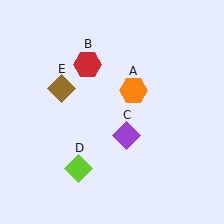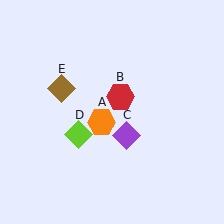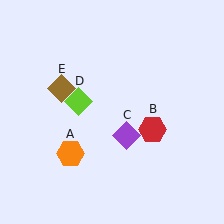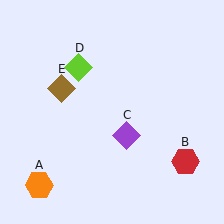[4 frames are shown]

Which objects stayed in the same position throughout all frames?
Purple diamond (object C) and brown diamond (object E) remained stationary.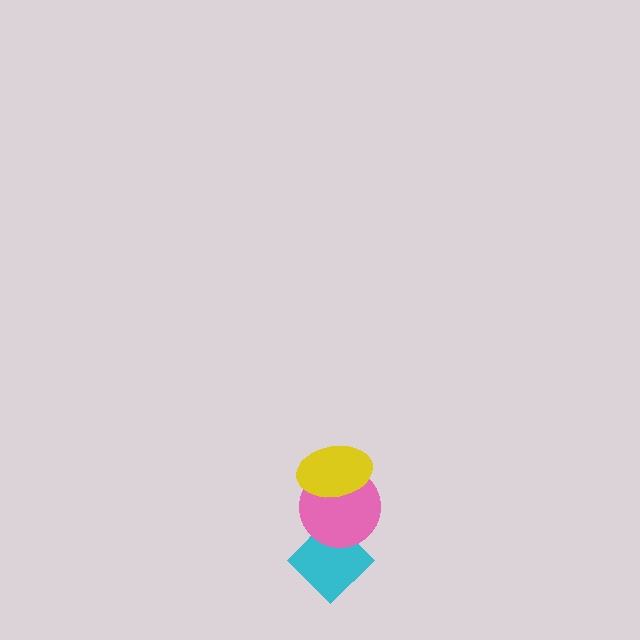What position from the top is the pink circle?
The pink circle is 2nd from the top.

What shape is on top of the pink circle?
The yellow ellipse is on top of the pink circle.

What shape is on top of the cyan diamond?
The pink circle is on top of the cyan diamond.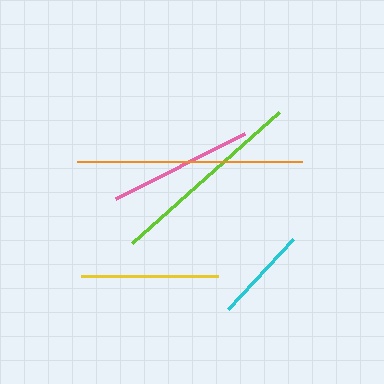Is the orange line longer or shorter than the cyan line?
The orange line is longer than the cyan line.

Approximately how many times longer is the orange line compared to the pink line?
The orange line is approximately 1.6 times the length of the pink line.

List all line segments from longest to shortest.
From longest to shortest: orange, lime, pink, yellow, cyan.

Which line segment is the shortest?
The cyan line is the shortest at approximately 97 pixels.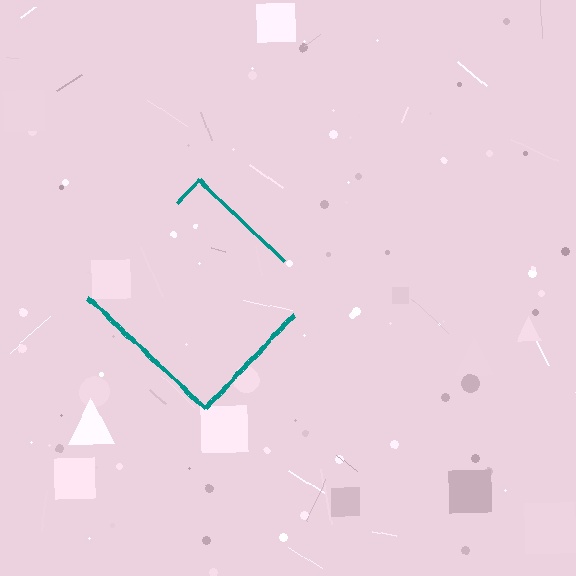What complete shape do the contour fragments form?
The contour fragments form a diamond.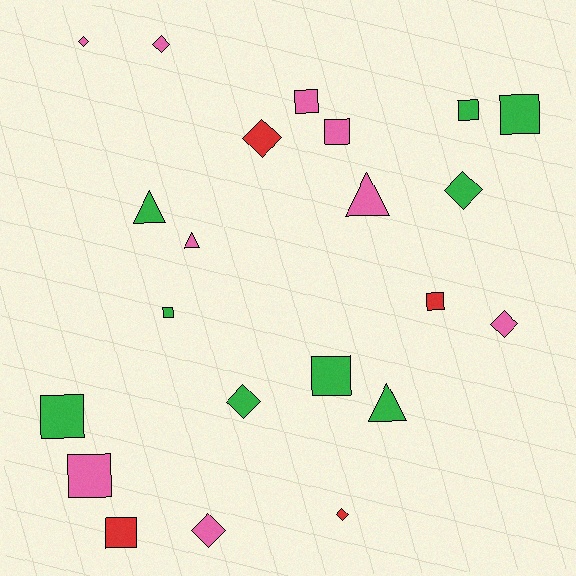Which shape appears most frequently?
Square, with 10 objects.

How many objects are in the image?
There are 22 objects.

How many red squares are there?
There are 2 red squares.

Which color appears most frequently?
Pink, with 9 objects.